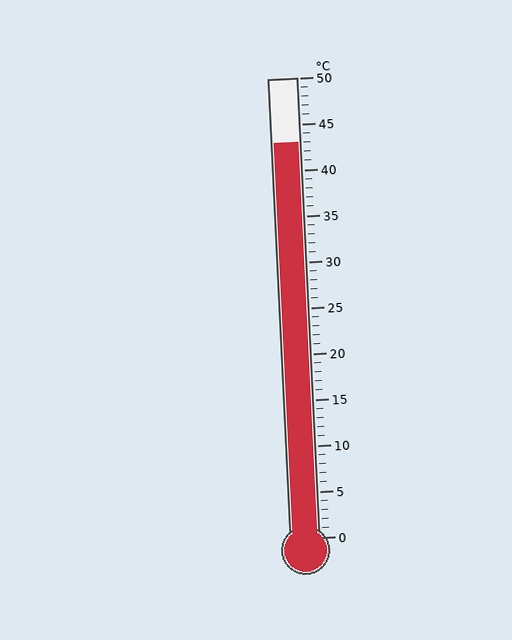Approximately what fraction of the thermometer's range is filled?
The thermometer is filled to approximately 85% of its range.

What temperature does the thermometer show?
The thermometer shows approximately 43°C.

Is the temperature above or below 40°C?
The temperature is above 40°C.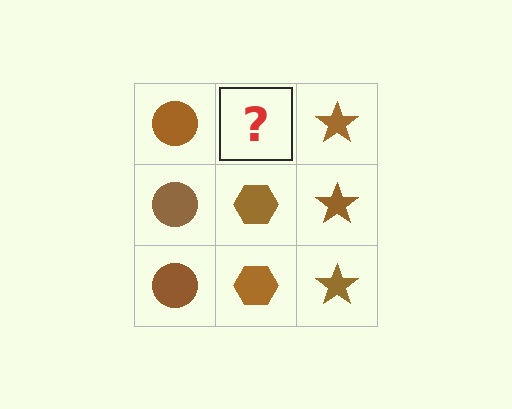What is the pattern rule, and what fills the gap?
The rule is that each column has a consistent shape. The gap should be filled with a brown hexagon.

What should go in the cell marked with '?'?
The missing cell should contain a brown hexagon.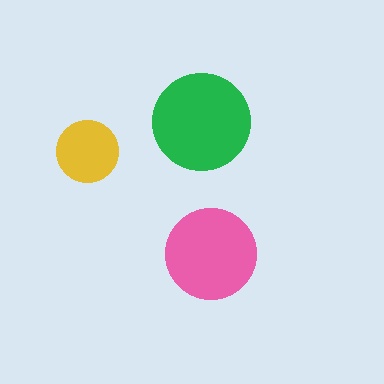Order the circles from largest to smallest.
the green one, the pink one, the yellow one.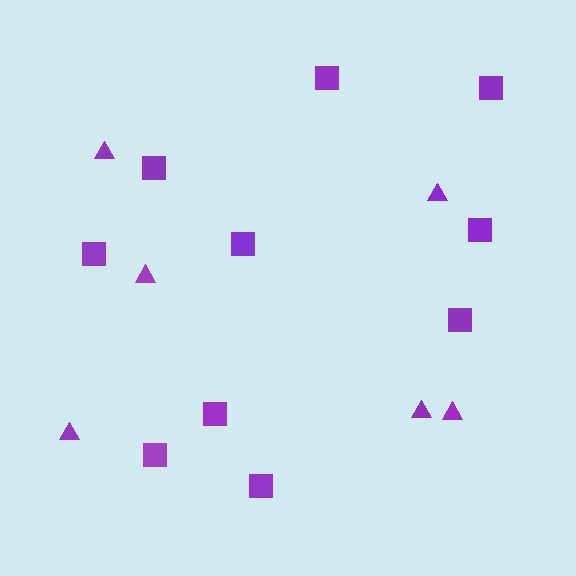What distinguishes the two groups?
There are 2 groups: one group of squares (10) and one group of triangles (6).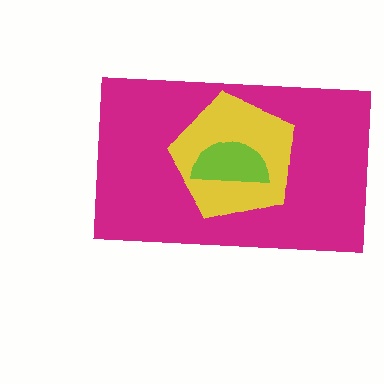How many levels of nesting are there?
3.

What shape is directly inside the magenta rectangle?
The yellow pentagon.